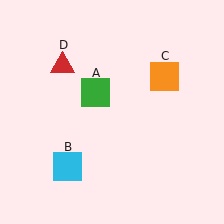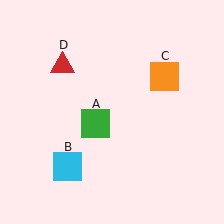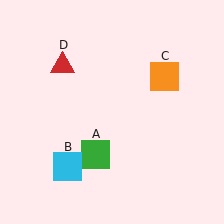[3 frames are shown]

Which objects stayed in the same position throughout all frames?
Cyan square (object B) and orange square (object C) and red triangle (object D) remained stationary.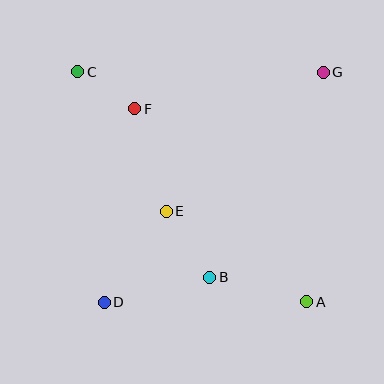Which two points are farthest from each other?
Points A and C are farthest from each other.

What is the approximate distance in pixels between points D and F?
The distance between D and F is approximately 196 pixels.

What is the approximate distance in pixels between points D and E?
The distance between D and E is approximately 110 pixels.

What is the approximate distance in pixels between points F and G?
The distance between F and G is approximately 192 pixels.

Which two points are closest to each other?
Points C and F are closest to each other.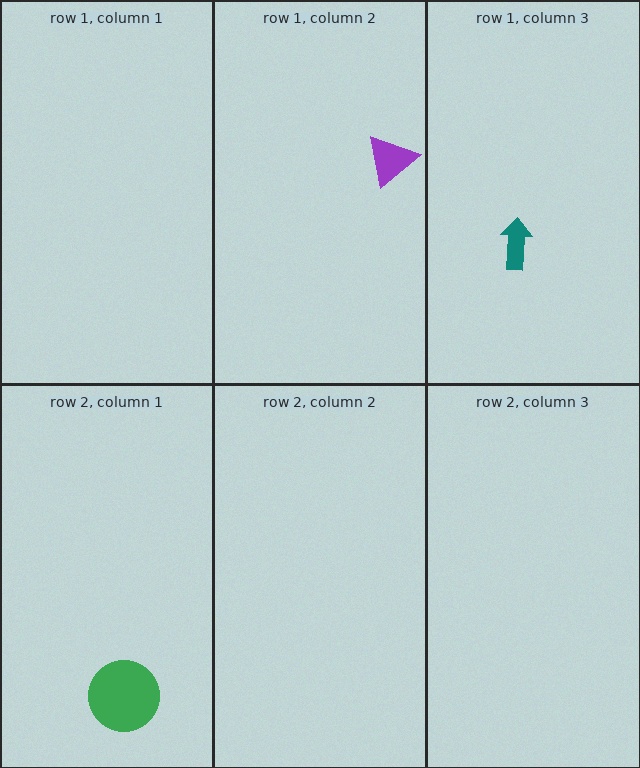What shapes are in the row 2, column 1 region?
The green circle.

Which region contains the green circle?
The row 2, column 1 region.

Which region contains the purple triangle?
The row 1, column 2 region.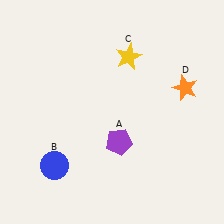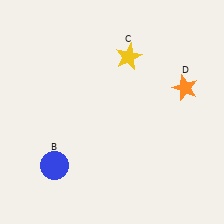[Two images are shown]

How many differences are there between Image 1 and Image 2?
There is 1 difference between the two images.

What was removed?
The purple pentagon (A) was removed in Image 2.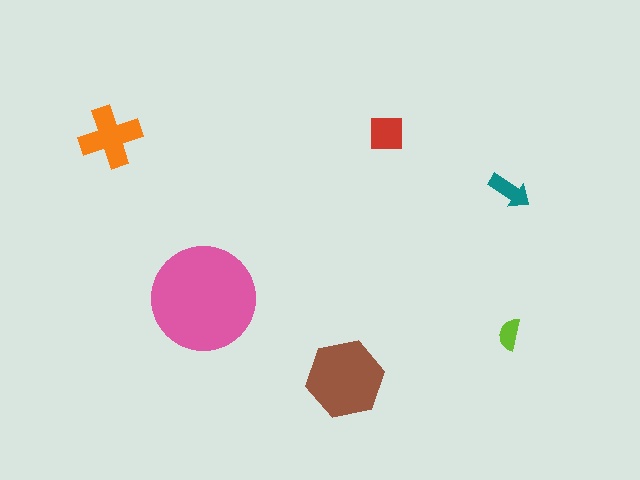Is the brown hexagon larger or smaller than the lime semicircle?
Larger.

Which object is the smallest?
The lime semicircle.